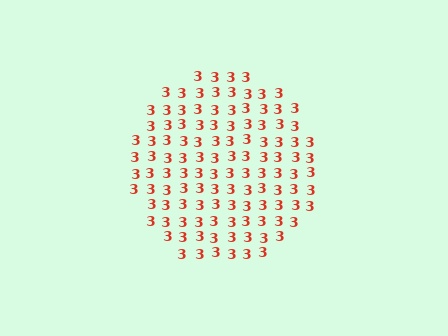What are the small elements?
The small elements are digit 3's.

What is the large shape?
The large shape is a circle.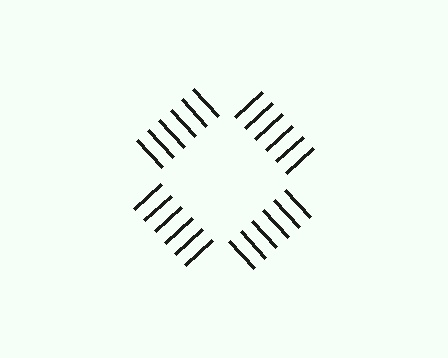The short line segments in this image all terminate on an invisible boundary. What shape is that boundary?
An illusory square — the line segments terminate on its edges but no continuous stroke is drawn.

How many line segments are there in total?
24 — 6 along each of the 4 edges.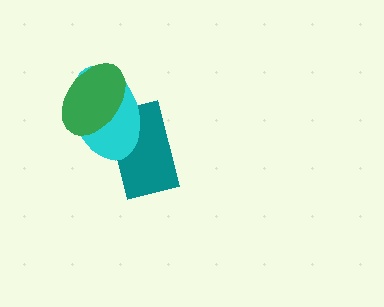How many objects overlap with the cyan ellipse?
2 objects overlap with the cyan ellipse.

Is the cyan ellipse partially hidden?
Yes, it is partially covered by another shape.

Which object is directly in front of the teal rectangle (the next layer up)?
The cyan ellipse is directly in front of the teal rectangle.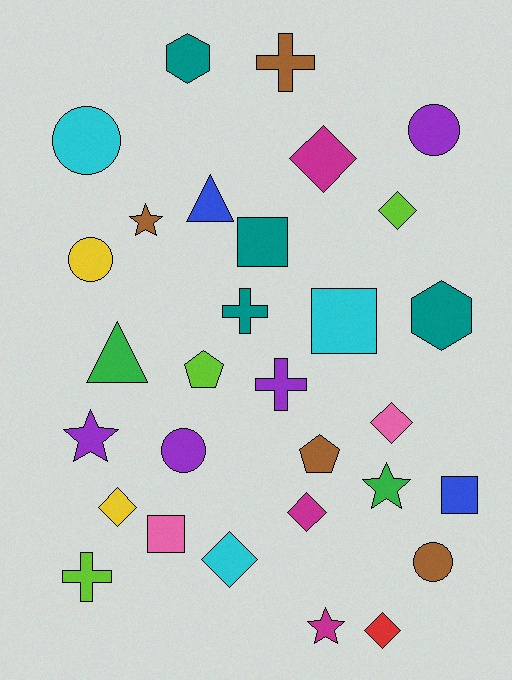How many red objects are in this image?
There is 1 red object.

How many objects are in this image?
There are 30 objects.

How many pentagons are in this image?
There are 2 pentagons.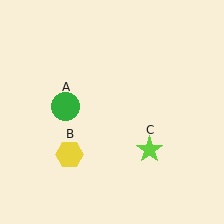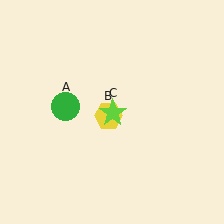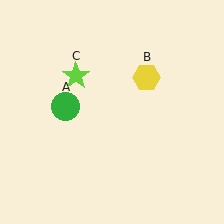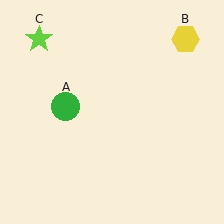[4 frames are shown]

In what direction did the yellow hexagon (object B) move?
The yellow hexagon (object B) moved up and to the right.